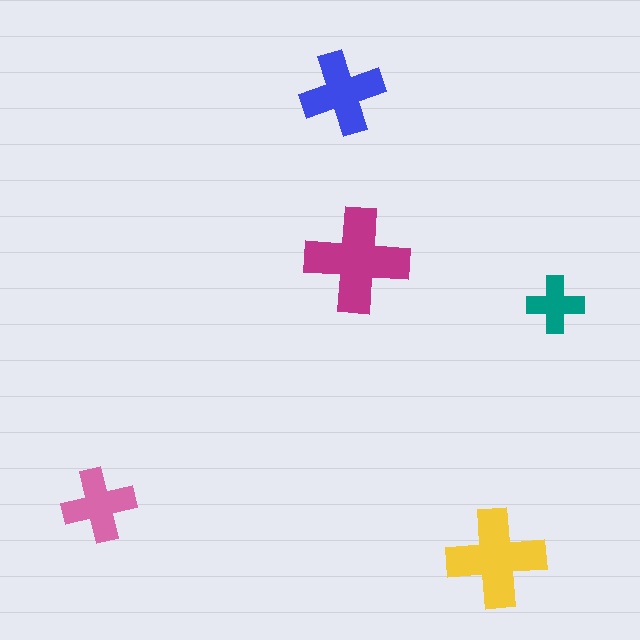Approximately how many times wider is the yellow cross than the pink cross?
About 1.5 times wider.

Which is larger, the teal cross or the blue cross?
The blue one.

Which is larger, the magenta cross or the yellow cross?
The magenta one.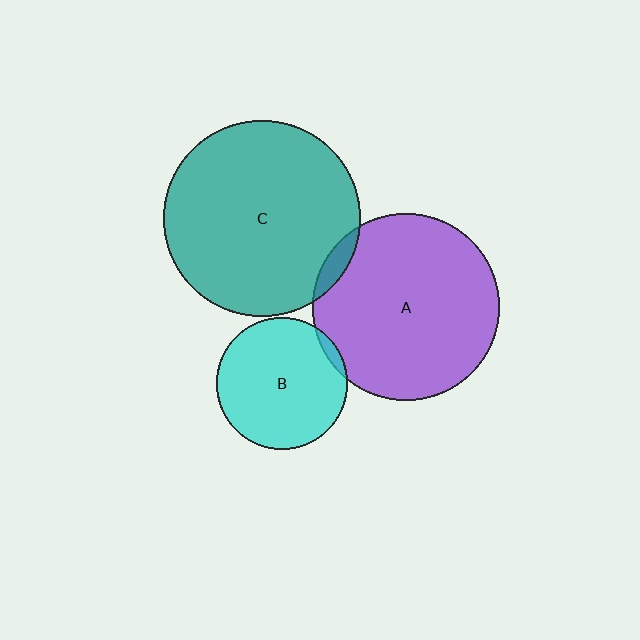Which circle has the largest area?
Circle C (teal).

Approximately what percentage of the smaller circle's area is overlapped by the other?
Approximately 5%.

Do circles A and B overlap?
Yes.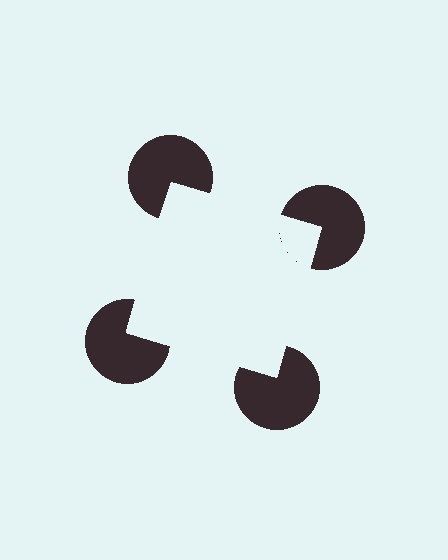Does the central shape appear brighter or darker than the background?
It typically appears slightly brighter than the background, even though no actual brightness change is drawn.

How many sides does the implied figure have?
4 sides.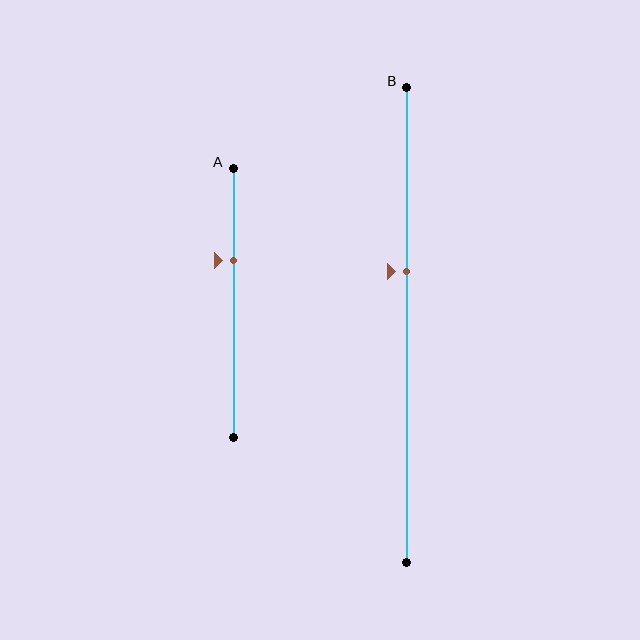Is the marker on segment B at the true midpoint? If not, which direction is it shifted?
No, the marker on segment B is shifted upward by about 11% of the segment length.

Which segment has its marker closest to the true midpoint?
Segment B has its marker closest to the true midpoint.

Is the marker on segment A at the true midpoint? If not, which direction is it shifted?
No, the marker on segment A is shifted upward by about 16% of the segment length.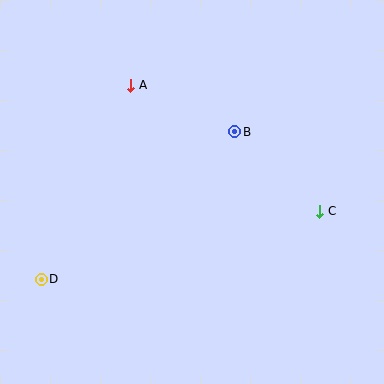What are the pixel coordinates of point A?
Point A is at (131, 85).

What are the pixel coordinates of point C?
Point C is at (320, 211).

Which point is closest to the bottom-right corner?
Point C is closest to the bottom-right corner.